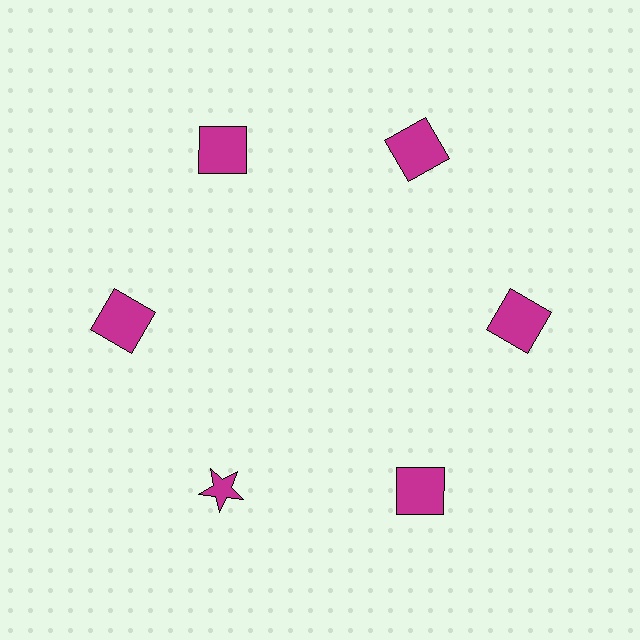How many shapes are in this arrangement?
There are 6 shapes arranged in a ring pattern.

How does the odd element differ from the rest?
It has a different shape: star instead of square.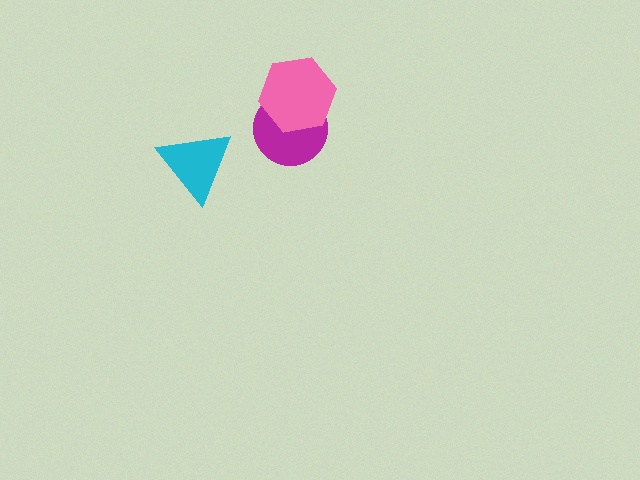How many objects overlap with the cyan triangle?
0 objects overlap with the cyan triangle.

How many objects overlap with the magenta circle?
1 object overlaps with the magenta circle.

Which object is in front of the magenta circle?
The pink hexagon is in front of the magenta circle.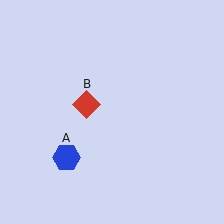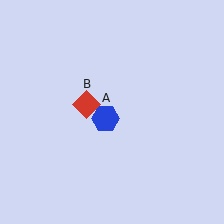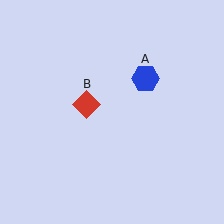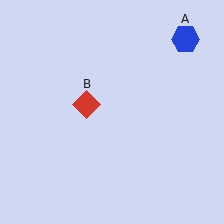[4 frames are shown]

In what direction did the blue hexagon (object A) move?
The blue hexagon (object A) moved up and to the right.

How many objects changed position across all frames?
1 object changed position: blue hexagon (object A).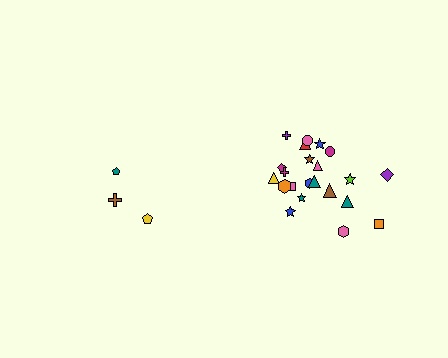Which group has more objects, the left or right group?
The right group.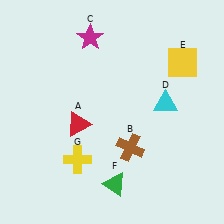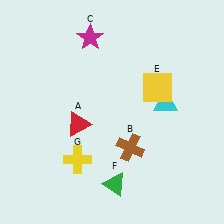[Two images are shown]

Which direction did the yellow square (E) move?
The yellow square (E) moved left.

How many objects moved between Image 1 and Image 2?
1 object moved between the two images.